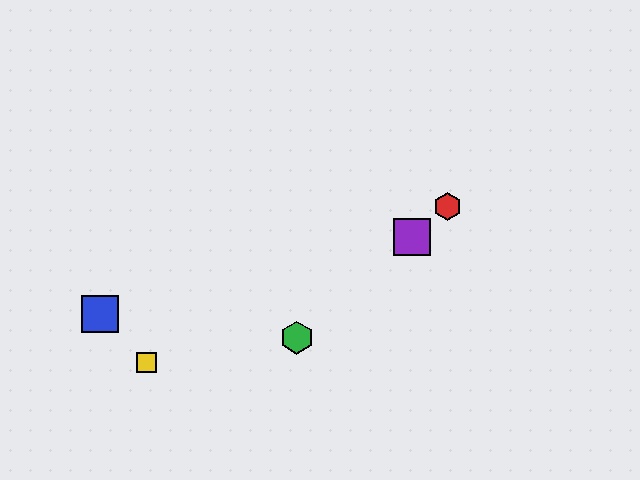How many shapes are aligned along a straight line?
3 shapes (the red hexagon, the green hexagon, the purple square) are aligned along a straight line.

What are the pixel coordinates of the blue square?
The blue square is at (100, 314).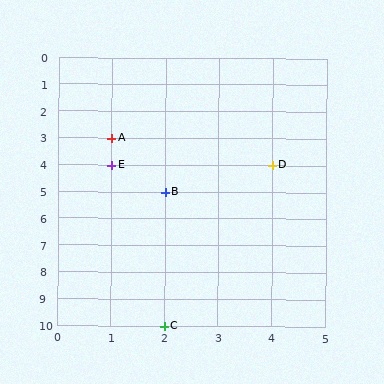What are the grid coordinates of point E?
Point E is at grid coordinates (1, 4).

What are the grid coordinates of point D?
Point D is at grid coordinates (4, 4).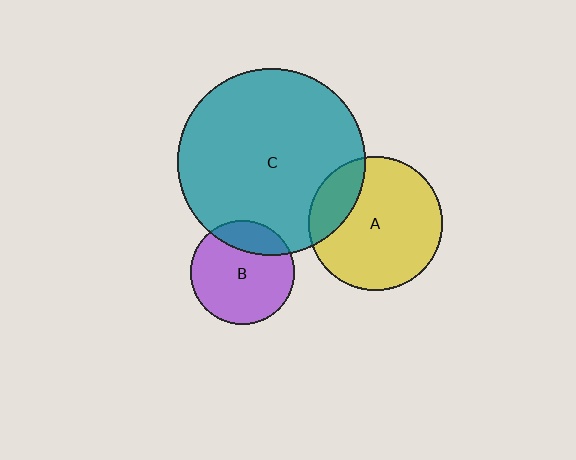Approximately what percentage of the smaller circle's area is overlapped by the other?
Approximately 20%.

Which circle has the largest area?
Circle C (teal).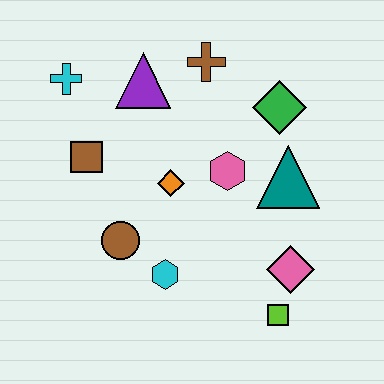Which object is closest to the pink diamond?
The lime square is closest to the pink diamond.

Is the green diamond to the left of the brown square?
No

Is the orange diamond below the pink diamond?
No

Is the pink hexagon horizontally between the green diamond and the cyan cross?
Yes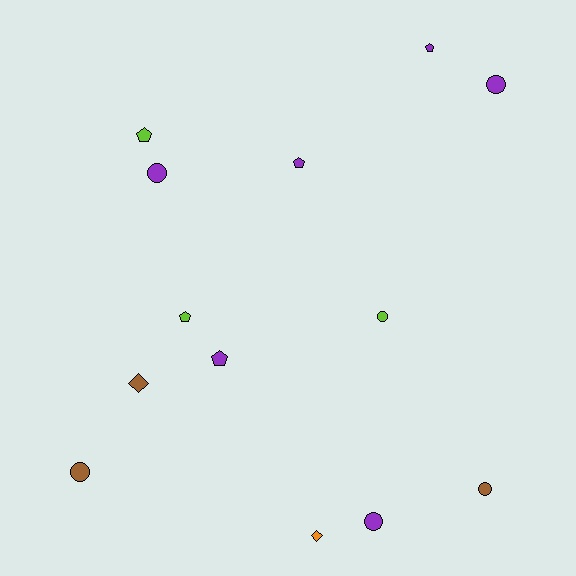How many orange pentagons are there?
There are no orange pentagons.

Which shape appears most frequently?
Circle, with 6 objects.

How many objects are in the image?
There are 13 objects.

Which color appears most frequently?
Purple, with 6 objects.